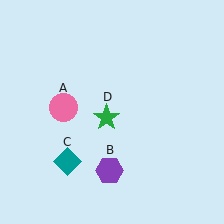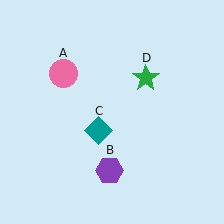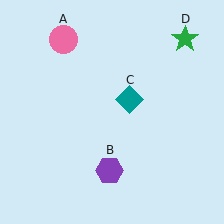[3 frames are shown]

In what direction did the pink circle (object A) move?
The pink circle (object A) moved up.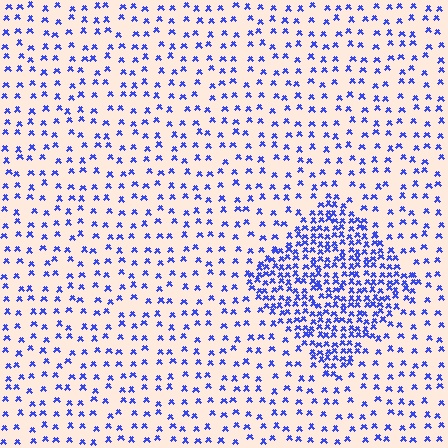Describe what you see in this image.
The image contains small blue elements arranged at two different densities. A diamond-shaped region is visible where the elements are more densely packed than the surrounding area.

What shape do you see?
I see a diamond.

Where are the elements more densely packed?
The elements are more densely packed inside the diamond boundary.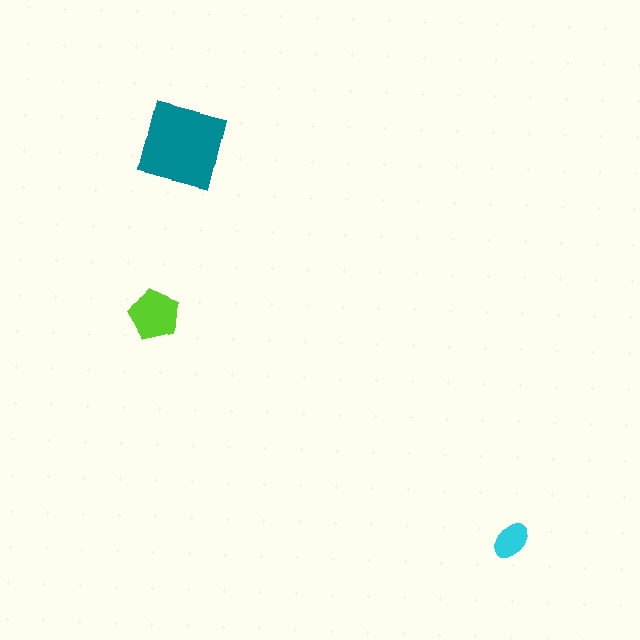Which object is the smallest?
The cyan ellipse.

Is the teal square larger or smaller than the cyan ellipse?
Larger.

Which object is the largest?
The teal square.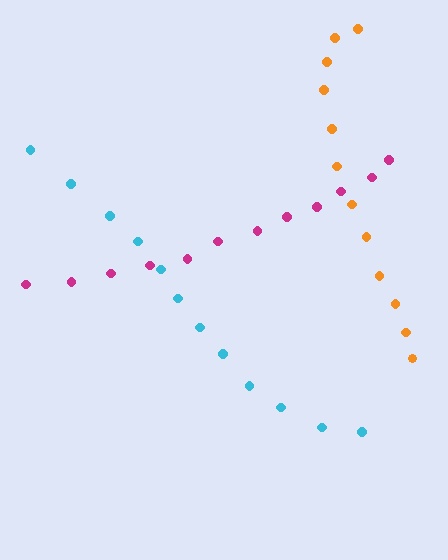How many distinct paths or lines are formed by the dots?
There are 3 distinct paths.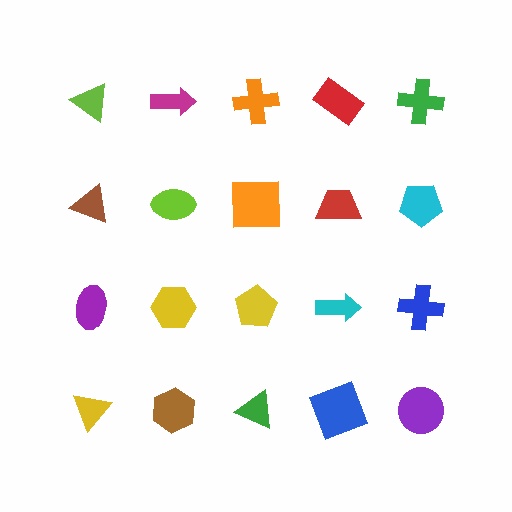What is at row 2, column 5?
A cyan pentagon.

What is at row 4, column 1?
A yellow triangle.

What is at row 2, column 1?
A brown triangle.